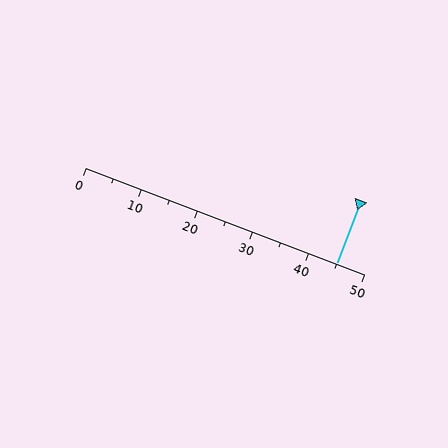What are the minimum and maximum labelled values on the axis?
The axis runs from 0 to 50.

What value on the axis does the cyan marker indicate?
The marker indicates approximately 45.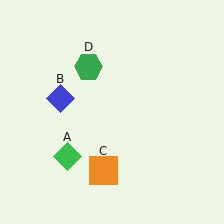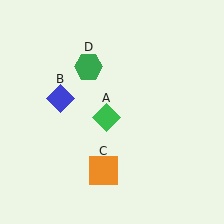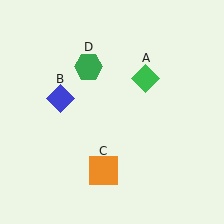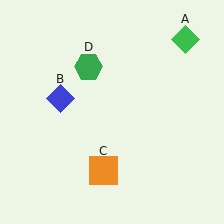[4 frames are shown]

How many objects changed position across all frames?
1 object changed position: green diamond (object A).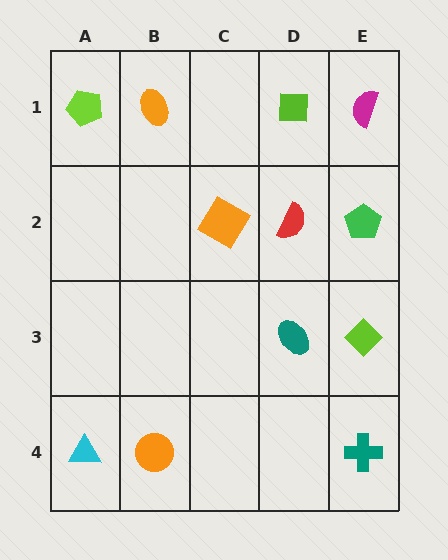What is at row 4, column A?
A cyan triangle.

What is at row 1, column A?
A lime pentagon.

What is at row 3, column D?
A teal ellipse.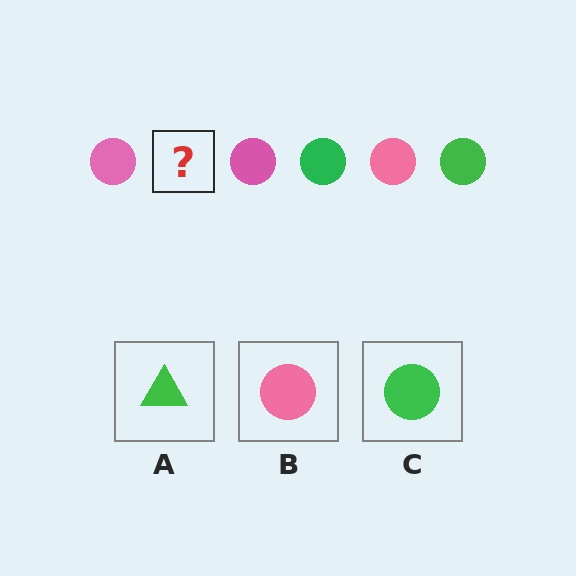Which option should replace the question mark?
Option C.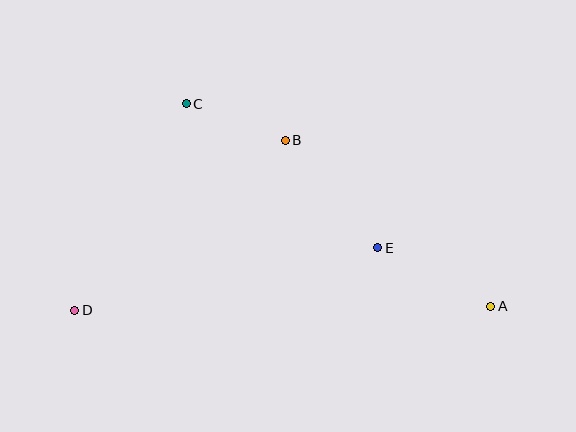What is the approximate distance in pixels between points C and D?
The distance between C and D is approximately 235 pixels.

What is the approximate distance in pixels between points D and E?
The distance between D and E is approximately 309 pixels.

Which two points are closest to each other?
Points B and C are closest to each other.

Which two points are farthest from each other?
Points A and D are farthest from each other.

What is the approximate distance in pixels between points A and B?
The distance between A and B is approximately 264 pixels.